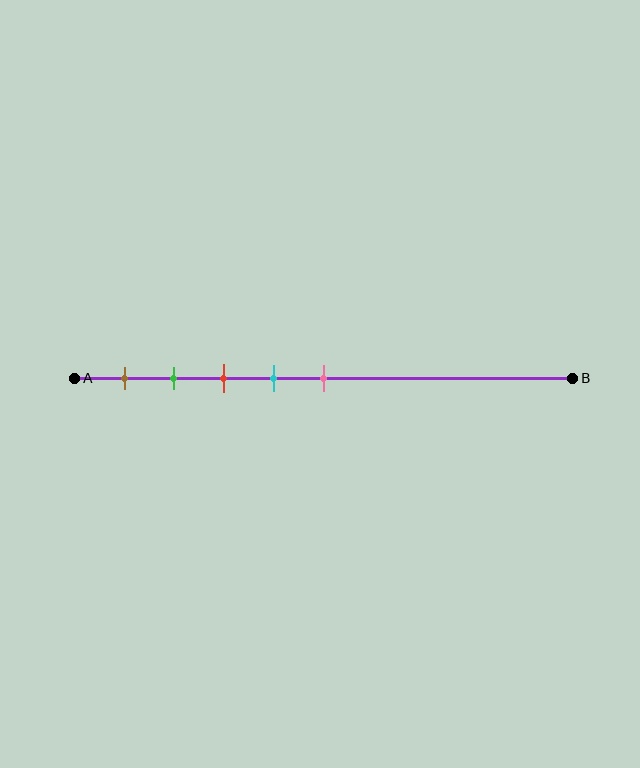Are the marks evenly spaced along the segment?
Yes, the marks are approximately evenly spaced.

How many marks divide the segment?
There are 5 marks dividing the segment.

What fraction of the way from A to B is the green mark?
The green mark is approximately 20% (0.2) of the way from A to B.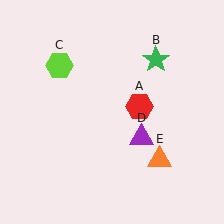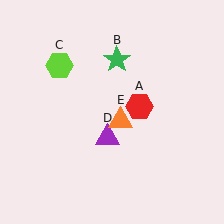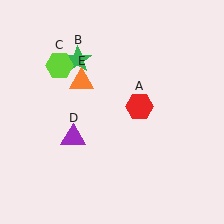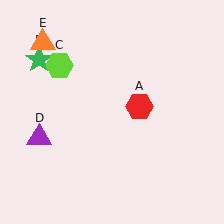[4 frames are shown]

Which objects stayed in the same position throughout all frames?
Red hexagon (object A) and lime hexagon (object C) remained stationary.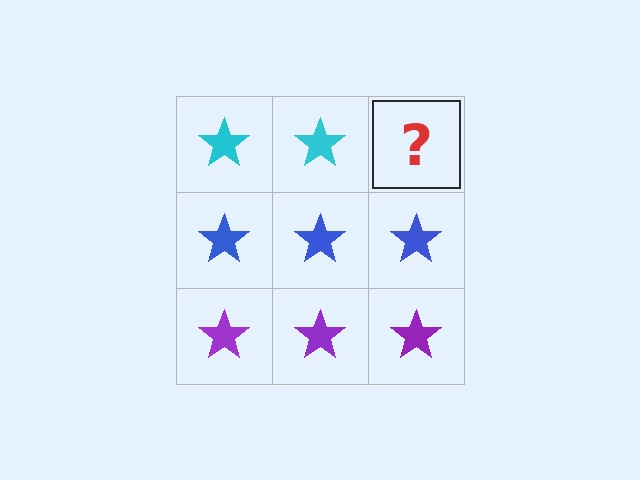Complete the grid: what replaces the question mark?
The question mark should be replaced with a cyan star.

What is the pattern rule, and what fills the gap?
The rule is that each row has a consistent color. The gap should be filled with a cyan star.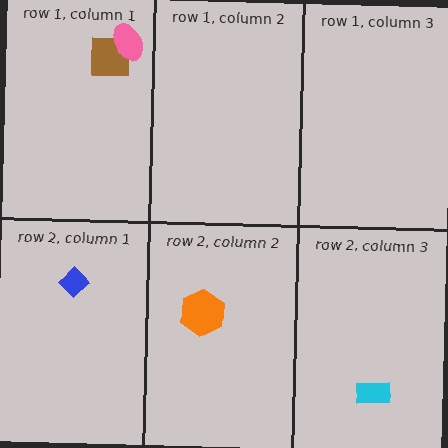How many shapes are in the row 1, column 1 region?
2.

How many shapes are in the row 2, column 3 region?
1.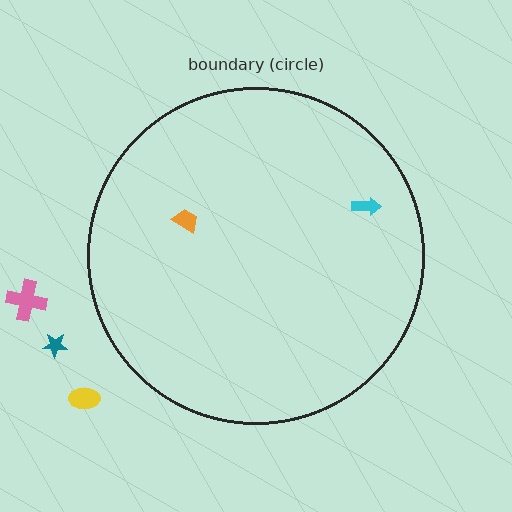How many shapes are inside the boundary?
2 inside, 3 outside.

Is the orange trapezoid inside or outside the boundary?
Inside.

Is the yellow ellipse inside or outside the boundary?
Outside.